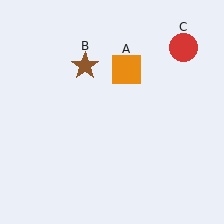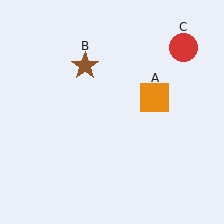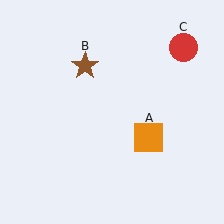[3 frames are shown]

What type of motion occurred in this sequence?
The orange square (object A) rotated clockwise around the center of the scene.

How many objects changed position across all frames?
1 object changed position: orange square (object A).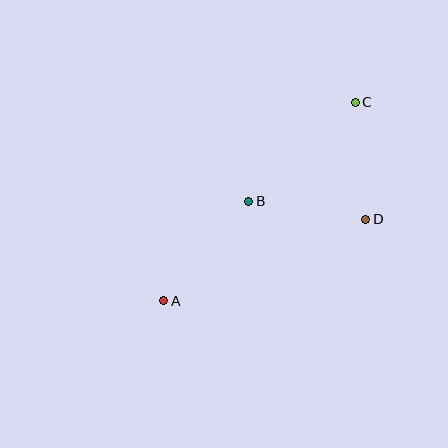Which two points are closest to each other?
Points C and D are closest to each other.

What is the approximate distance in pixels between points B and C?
The distance between B and C is approximately 145 pixels.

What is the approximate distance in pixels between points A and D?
The distance between A and D is approximately 217 pixels.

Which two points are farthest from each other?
Points A and C are farthest from each other.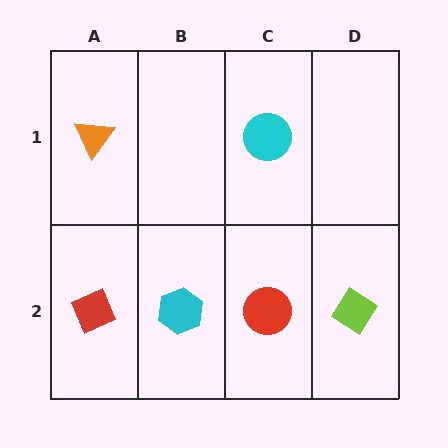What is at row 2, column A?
A red diamond.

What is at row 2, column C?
A red circle.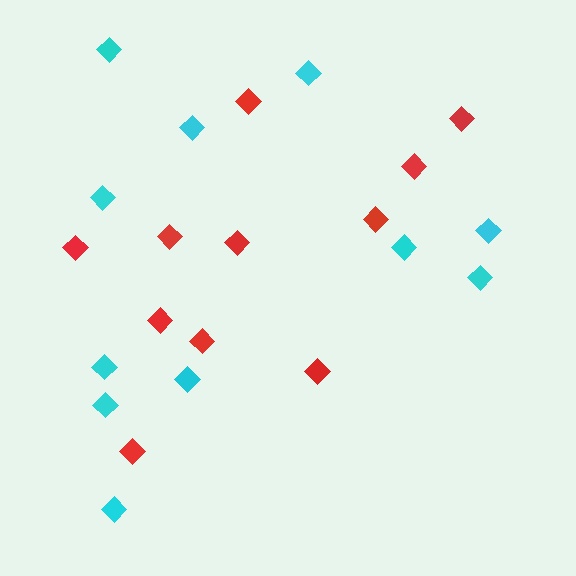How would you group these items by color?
There are 2 groups: one group of cyan diamonds (11) and one group of red diamonds (11).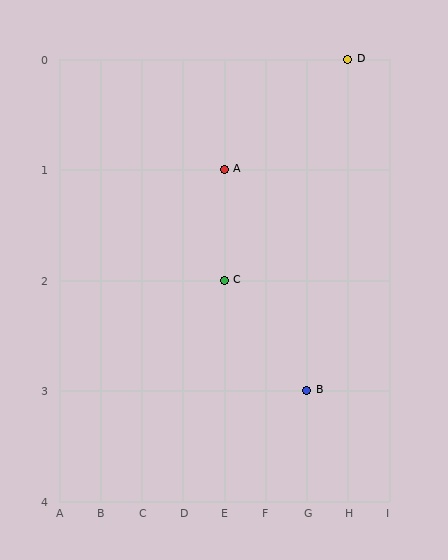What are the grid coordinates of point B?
Point B is at grid coordinates (G, 3).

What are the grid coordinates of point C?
Point C is at grid coordinates (E, 2).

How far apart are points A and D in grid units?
Points A and D are 3 columns and 1 row apart (about 3.2 grid units diagonally).